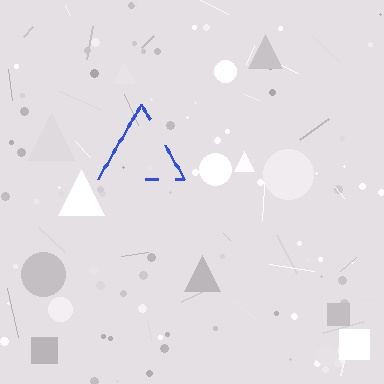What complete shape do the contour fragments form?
The contour fragments form a triangle.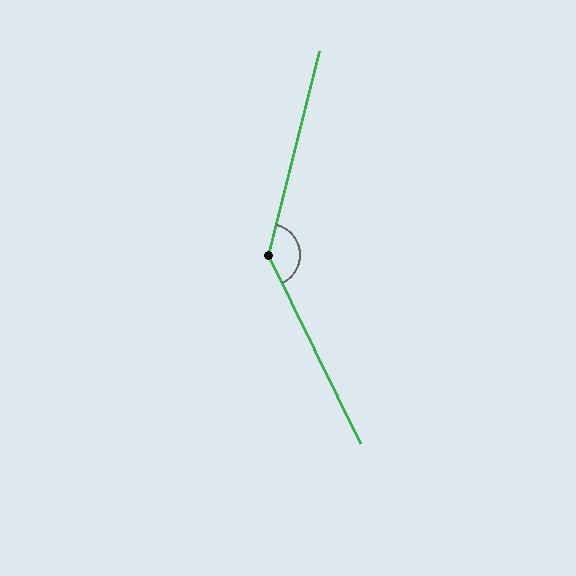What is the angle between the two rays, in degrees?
Approximately 140 degrees.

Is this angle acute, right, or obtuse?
It is obtuse.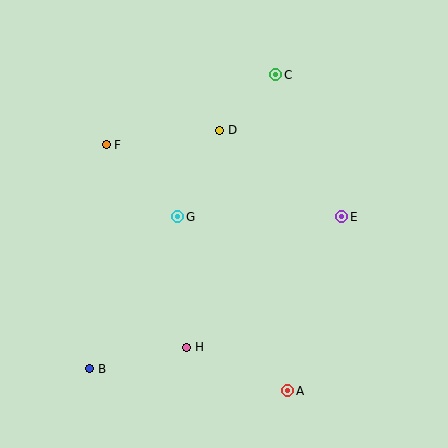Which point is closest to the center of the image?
Point G at (178, 217) is closest to the center.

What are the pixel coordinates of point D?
Point D is at (220, 130).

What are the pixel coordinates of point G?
Point G is at (178, 217).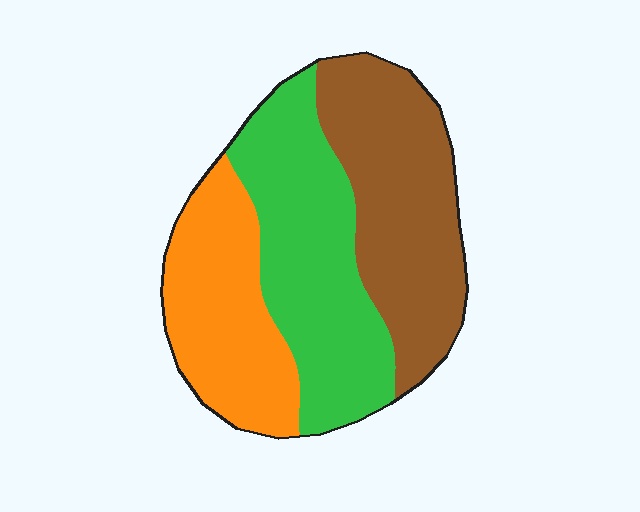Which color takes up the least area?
Orange, at roughly 30%.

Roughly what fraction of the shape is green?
Green covers about 35% of the shape.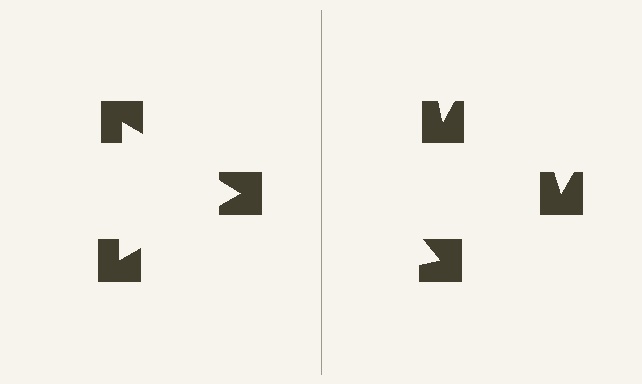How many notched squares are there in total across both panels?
6 — 3 on each side.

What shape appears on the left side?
An illusory triangle.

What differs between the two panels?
The notched squares are positioned identically on both sides; only the wedge orientations differ. On the left they align to a triangle; on the right they are misaligned.